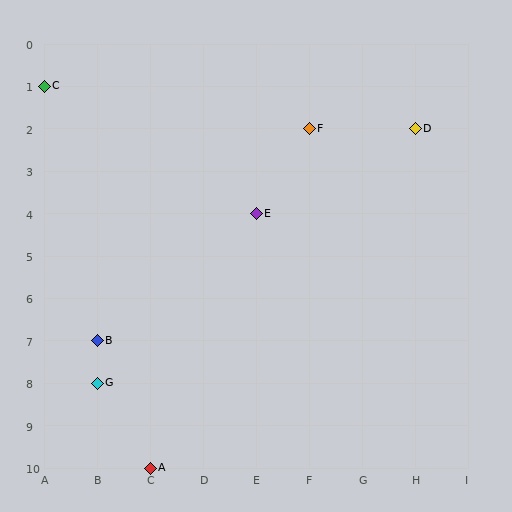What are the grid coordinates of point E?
Point E is at grid coordinates (E, 4).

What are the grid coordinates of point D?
Point D is at grid coordinates (H, 2).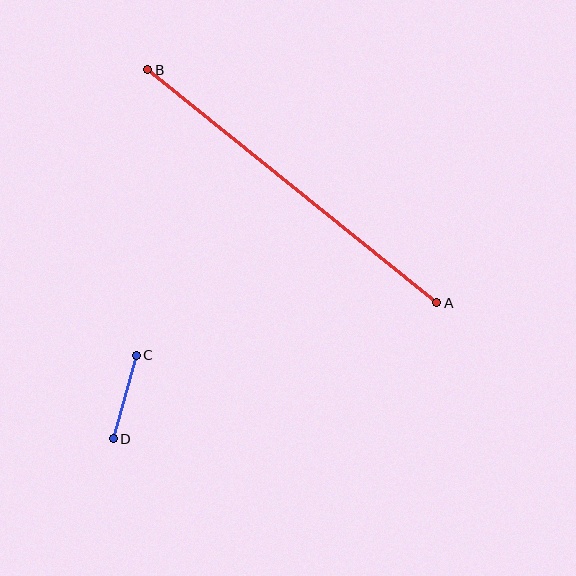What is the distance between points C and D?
The distance is approximately 86 pixels.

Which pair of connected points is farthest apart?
Points A and B are farthest apart.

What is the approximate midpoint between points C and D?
The midpoint is at approximately (125, 397) pixels.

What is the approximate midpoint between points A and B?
The midpoint is at approximately (292, 186) pixels.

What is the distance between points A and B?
The distance is approximately 372 pixels.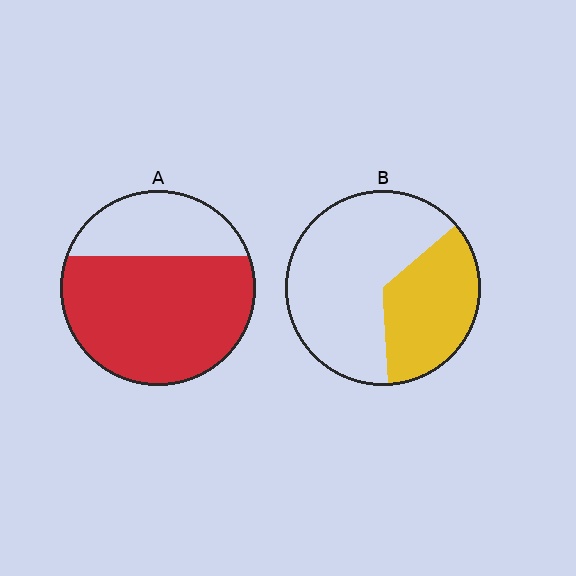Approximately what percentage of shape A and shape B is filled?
A is approximately 70% and B is approximately 35%.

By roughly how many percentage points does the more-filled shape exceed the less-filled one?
By roughly 35 percentage points (A over B).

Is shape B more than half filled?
No.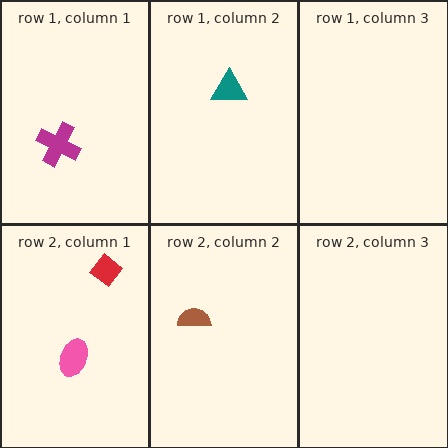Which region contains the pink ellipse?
The row 2, column 1 region.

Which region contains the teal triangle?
The row 1, column 2 region.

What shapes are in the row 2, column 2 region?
The brown semicircle.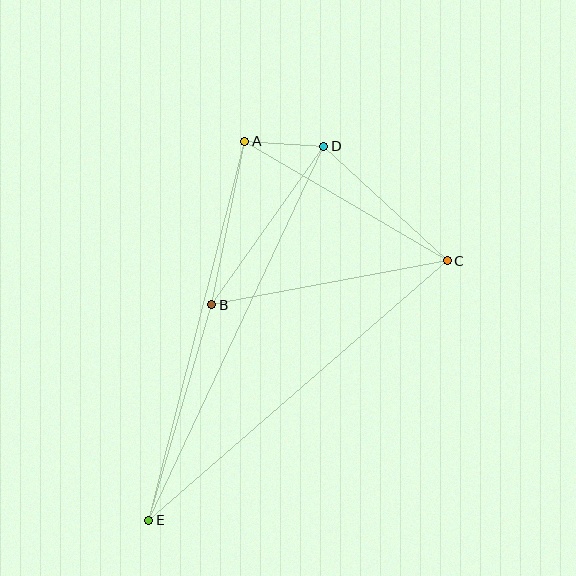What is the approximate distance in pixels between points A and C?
The distance between A and C is approximately 236 pixels.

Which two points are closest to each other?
Points A and D are closest to each other.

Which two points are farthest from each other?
Points D and E are farthest from each other.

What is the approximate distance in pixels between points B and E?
The distance between B and E is approximately 225 pixels.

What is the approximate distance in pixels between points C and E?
The distance between C and E is approximately 395 pixels.